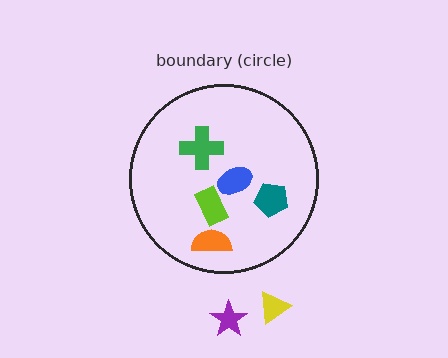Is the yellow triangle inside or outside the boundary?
Outside.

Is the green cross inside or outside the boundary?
Inside.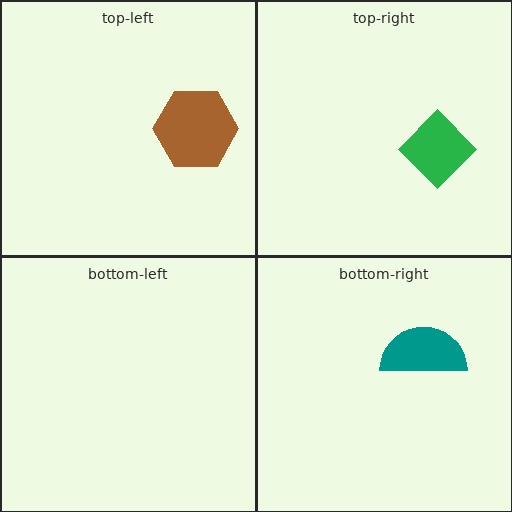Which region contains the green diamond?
The top-right region.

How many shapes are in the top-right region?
1.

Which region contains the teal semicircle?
The bottom-right region.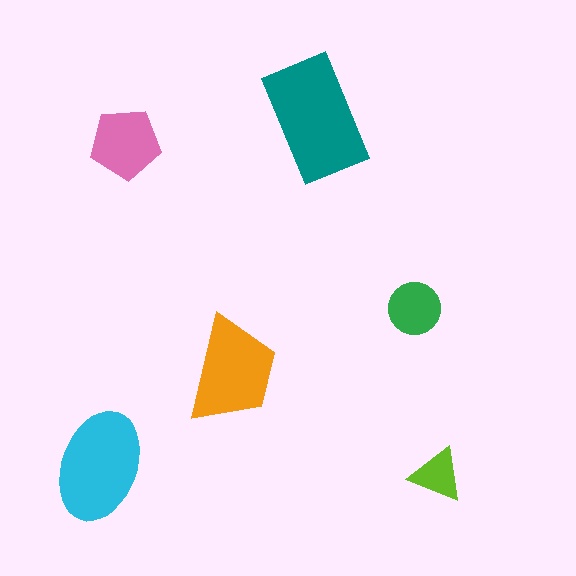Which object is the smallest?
The lime triangle.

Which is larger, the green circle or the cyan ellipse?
The cyan ellipse.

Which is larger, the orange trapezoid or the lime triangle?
The orange trapezoid.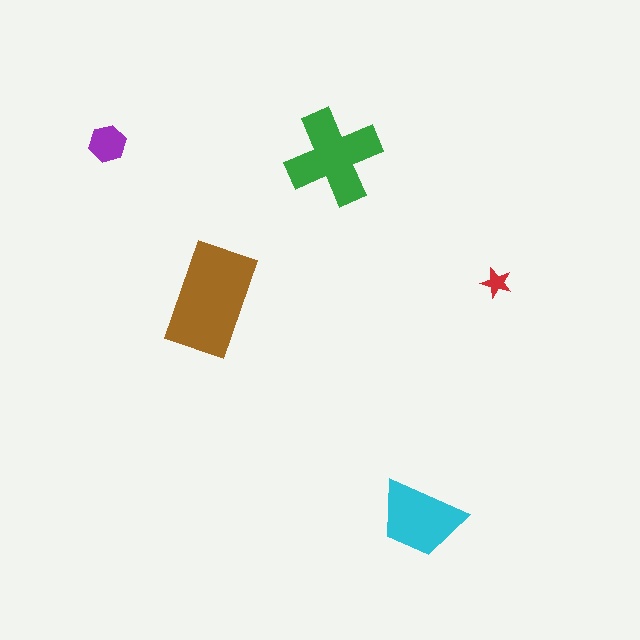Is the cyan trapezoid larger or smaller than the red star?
Larger.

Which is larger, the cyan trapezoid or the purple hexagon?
The cyan trapezoid.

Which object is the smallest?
The red star.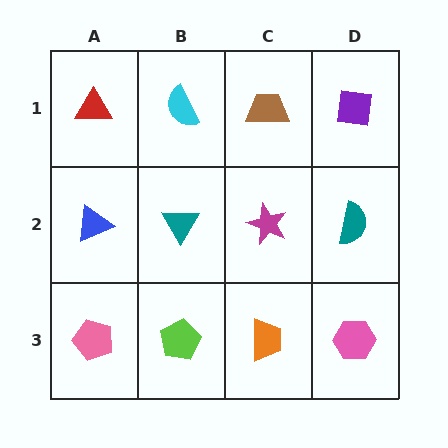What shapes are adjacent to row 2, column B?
A cyan semicircle (row 1, column B), a lime pentagon (row 3, column B), a blue triangle (row 2, column A), a magenta star (row 2, column C).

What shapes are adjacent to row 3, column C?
A magenta star (row 2, column C), a lime pentagon (row 3, column B), a pink hexagon (row 3, column D).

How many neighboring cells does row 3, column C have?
3.